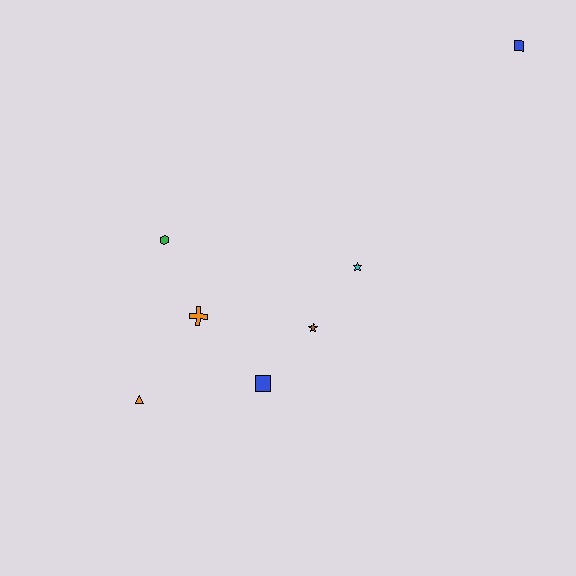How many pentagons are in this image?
There are no pentagons.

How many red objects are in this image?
There are no red objects.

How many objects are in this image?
There are 7 objects.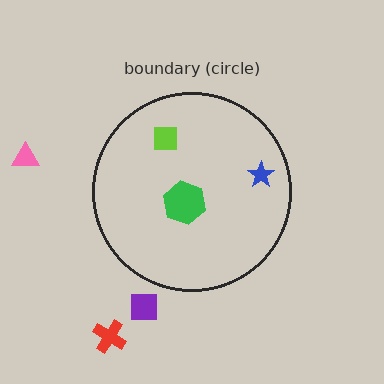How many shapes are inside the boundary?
3 inside, 3 outside.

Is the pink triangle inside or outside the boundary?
Outside.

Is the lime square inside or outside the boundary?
Inside.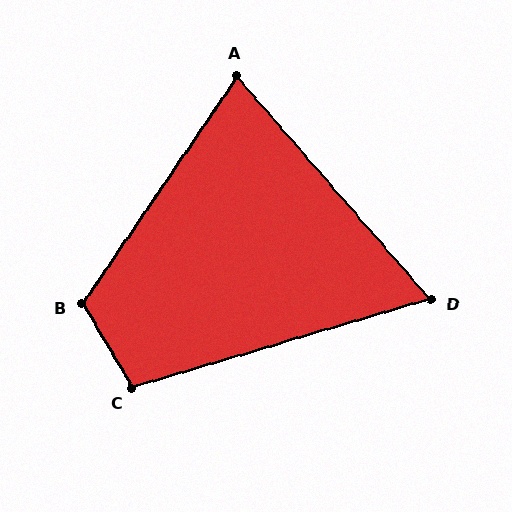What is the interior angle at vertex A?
Approximately 75 degrees (acute).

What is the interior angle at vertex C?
Approximately 105 degrees (obtuse).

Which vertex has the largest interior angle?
B, at approximately 115 degrees.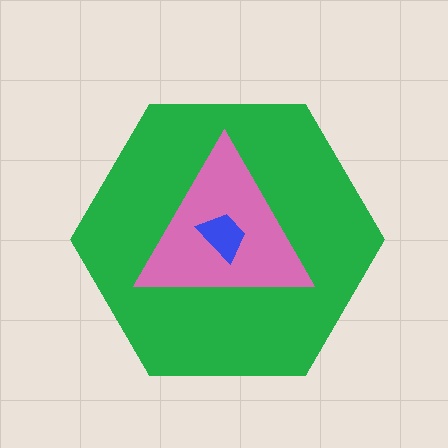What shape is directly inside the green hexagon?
The pink triangle.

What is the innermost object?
The blue trapezoid.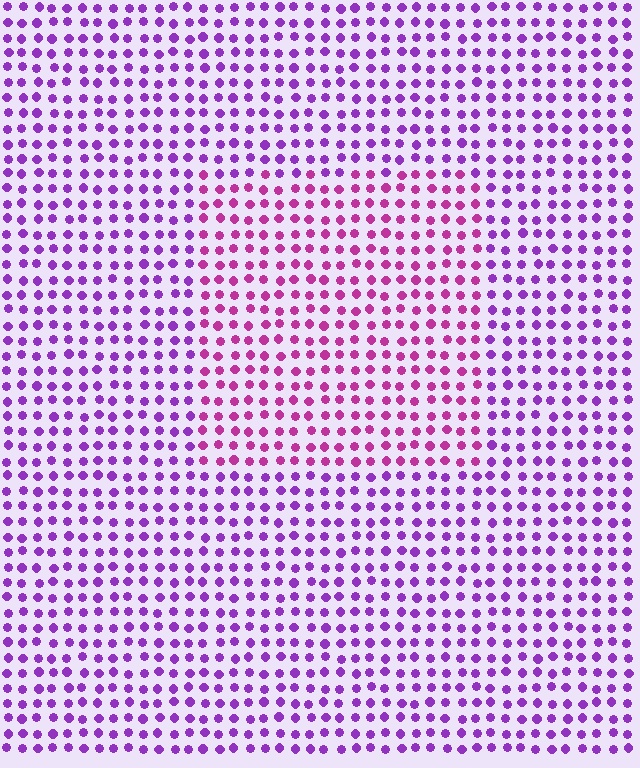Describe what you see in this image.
The image is filled with small purple elements in a uniform arrangement. A rectangle-shaped region is visible where the elements are tinted to a slightly different hue, forming a subtle color boundary.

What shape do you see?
I see a rectangle.